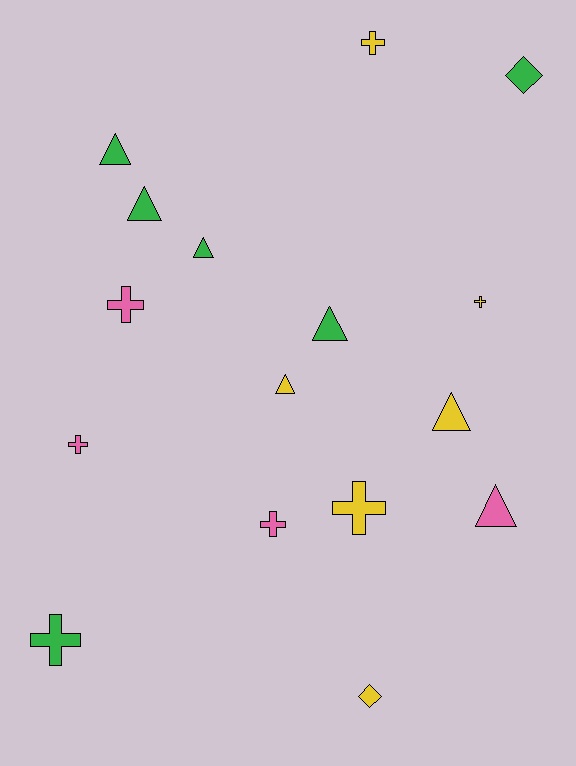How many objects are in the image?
There are 16 objects.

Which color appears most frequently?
Yellow, with 6 objects.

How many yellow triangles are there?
There are 2 yellow triangles.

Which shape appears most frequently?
Triangle, with 7 objects.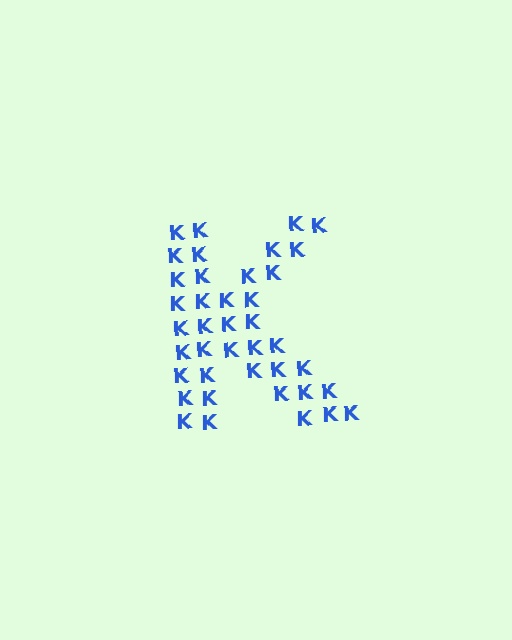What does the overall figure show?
The overall figure shows the letter K.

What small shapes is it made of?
It is made of small letter K's.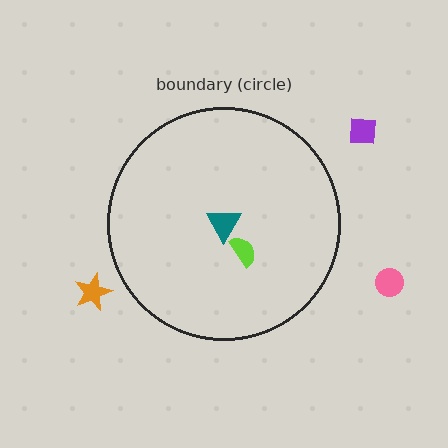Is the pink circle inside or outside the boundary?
Outside.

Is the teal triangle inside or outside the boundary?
Inside.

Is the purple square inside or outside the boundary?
Outside.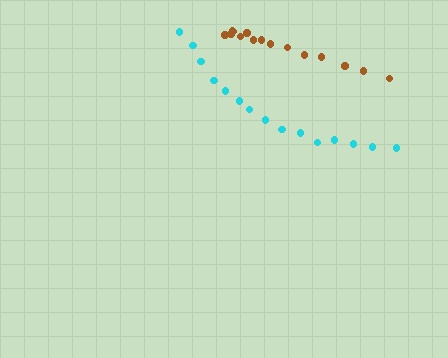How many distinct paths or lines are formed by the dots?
There are 2 distinct paths.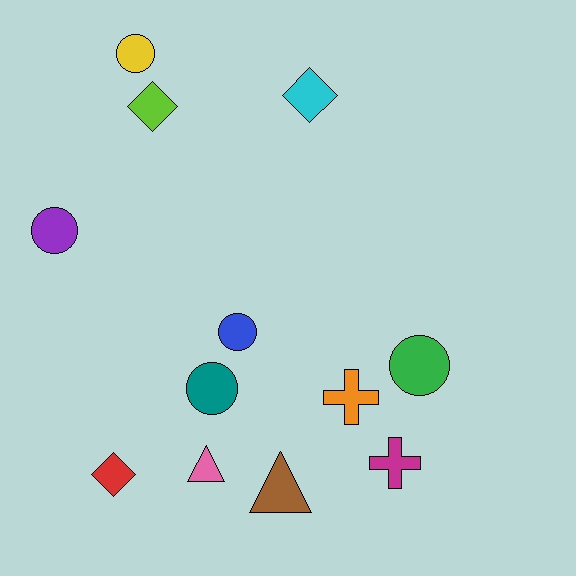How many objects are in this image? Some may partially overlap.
There are 12 objects.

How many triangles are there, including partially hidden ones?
There are 2 triangles.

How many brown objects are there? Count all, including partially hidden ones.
There is 1 brown object.